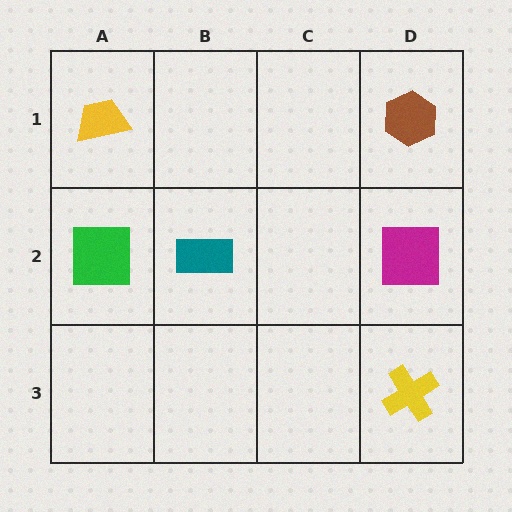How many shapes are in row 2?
3 shapes.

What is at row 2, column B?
A teal rectangle.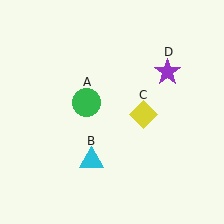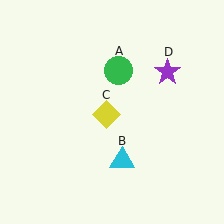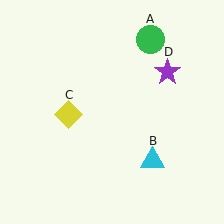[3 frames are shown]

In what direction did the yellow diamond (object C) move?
The yellow diamond (object C) moved left.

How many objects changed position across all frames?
3 objects changed position: green circle (object A), cyan triangle (object B), yellow diamond (object C).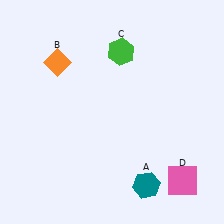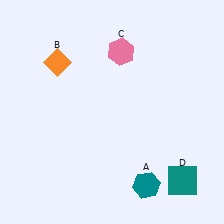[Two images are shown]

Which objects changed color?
C changed from green to pink. D changed from pink to teal.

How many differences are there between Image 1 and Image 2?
There are 2 differences between the two images.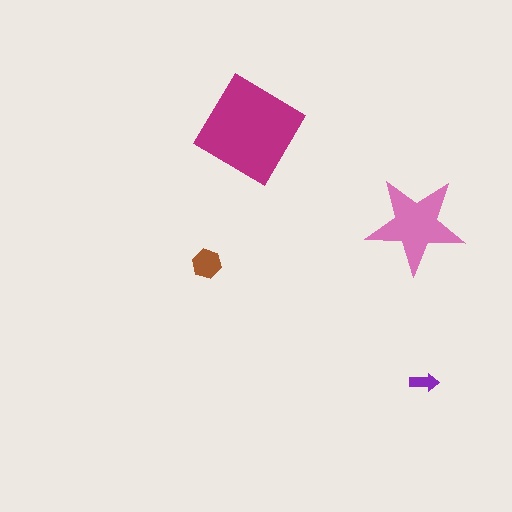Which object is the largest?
The magenta diamond.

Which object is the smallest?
The purple arrow.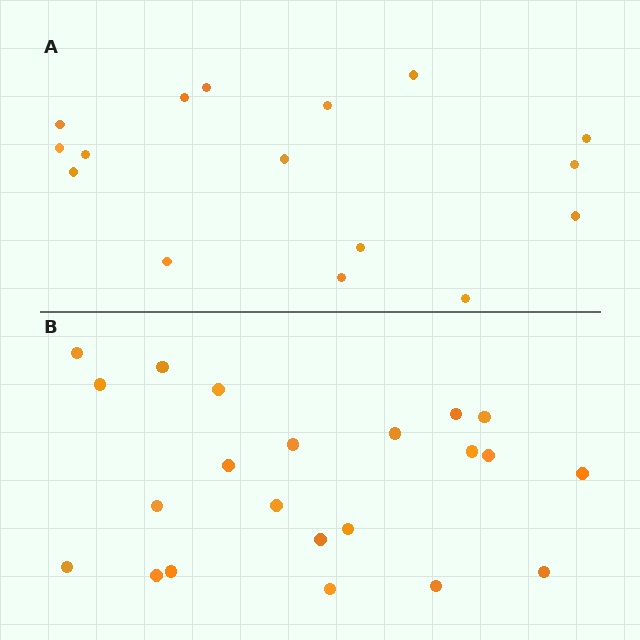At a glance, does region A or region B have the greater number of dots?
Region B (the bottom region) has more dots.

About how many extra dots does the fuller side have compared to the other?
Region B has about 6 more dots than region A.